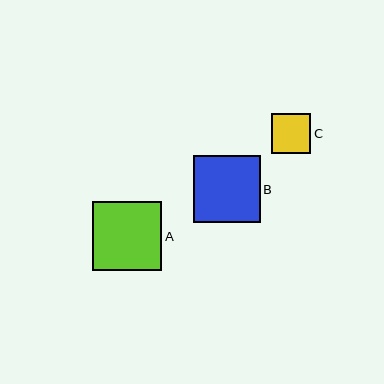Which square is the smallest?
Square C is the smallest with a size of approximately 40 pixels.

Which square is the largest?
Square A is the largest with a size of approximately 69 pixels.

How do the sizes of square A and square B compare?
Square A and square B are approximately the same size.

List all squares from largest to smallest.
From largest to smallest: A, B, C.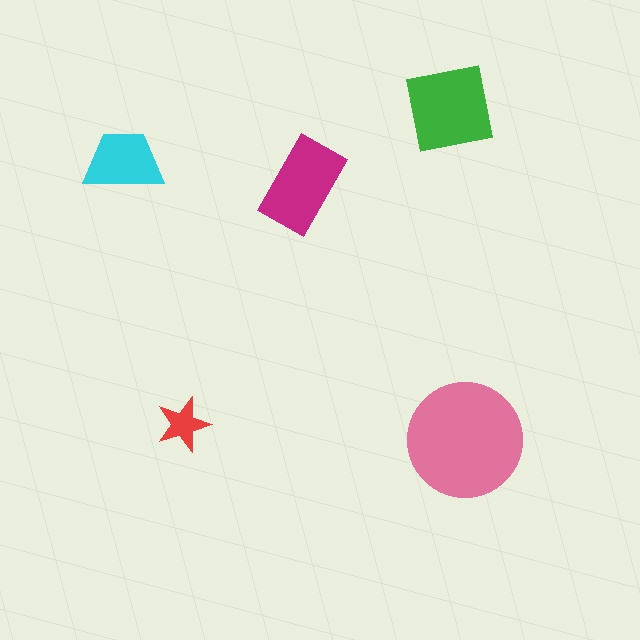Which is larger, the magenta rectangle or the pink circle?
The pink circle.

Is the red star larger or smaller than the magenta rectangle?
Smaller.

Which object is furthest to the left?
The cyan trapezoid is leftmost.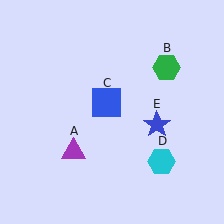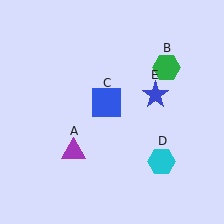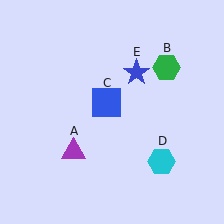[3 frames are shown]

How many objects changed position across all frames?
1 object changed position: blue star (object E).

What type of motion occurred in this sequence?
The blue star (object E) rotated counterclockwise around the center of the scene.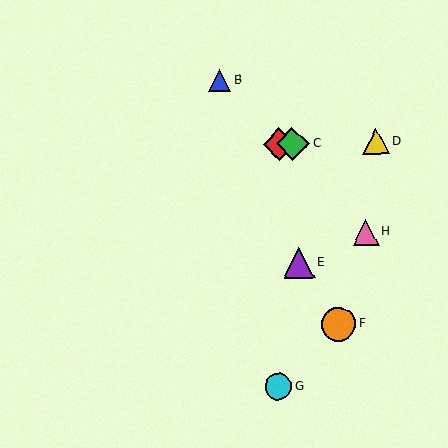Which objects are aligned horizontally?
Objects A, C, D are aligned horizontally.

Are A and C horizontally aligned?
Yes, both are at y≈144.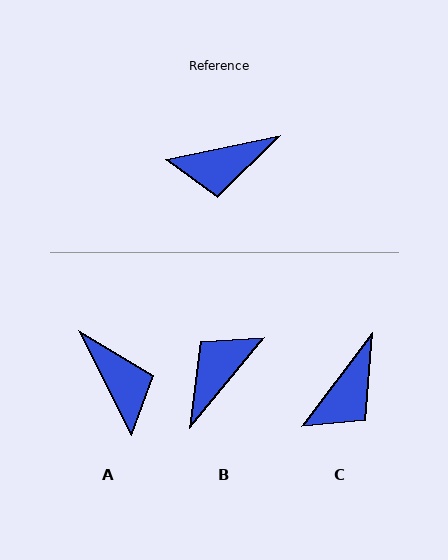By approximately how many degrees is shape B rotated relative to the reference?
Approximately 141 degrees clockwise.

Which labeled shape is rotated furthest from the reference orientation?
B, about 141 degrees away.